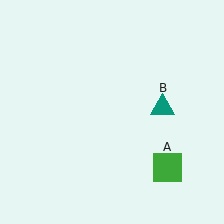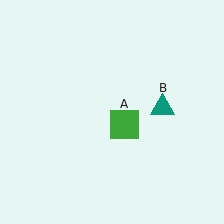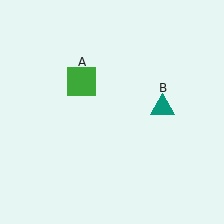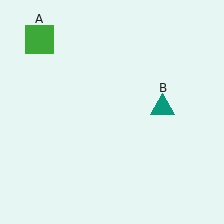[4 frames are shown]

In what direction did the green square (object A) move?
The green square (object A) moved up and to the left.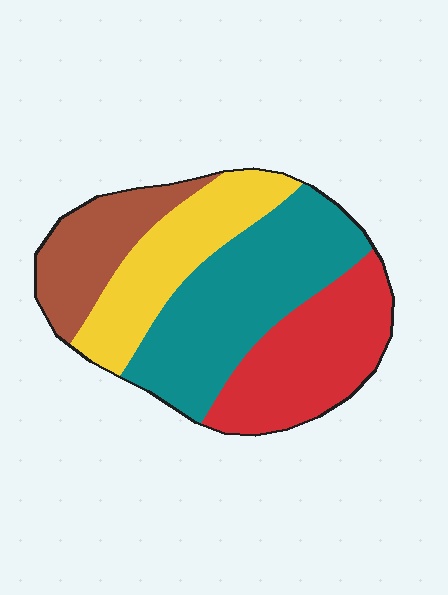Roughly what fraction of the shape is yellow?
Yellow covers about 20% of the shape.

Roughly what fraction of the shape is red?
Red takes up about one quarter (1/4) of the shape.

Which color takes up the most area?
Teal, at roughly 35%.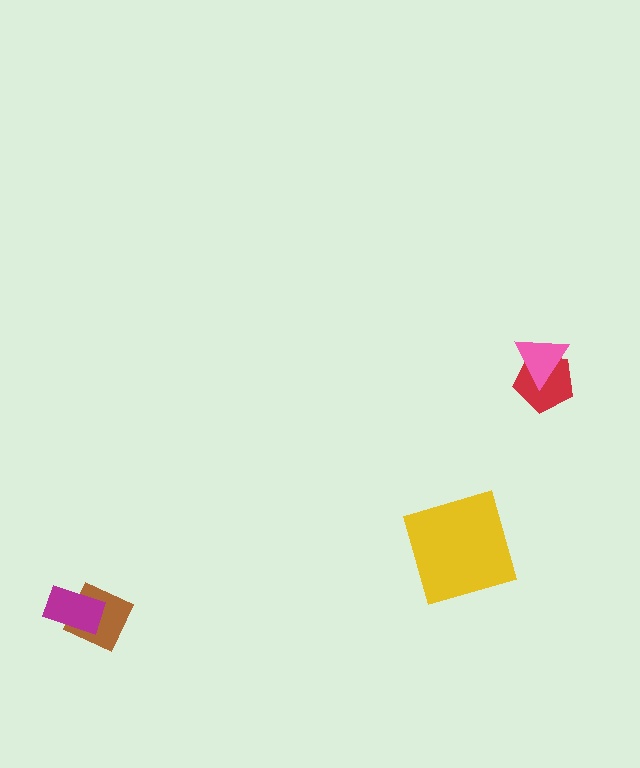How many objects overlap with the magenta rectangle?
1 object overlaps with the magenta rectangle.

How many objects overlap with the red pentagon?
1 object overlaps with the red pentagon.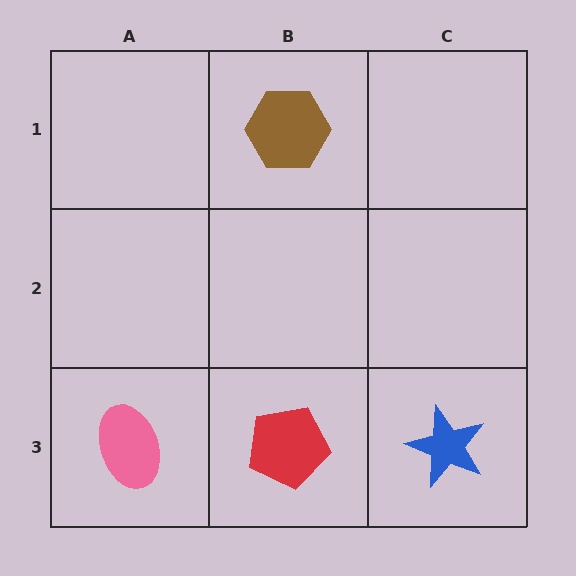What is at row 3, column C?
A blue star.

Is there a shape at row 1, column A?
No, that cell is empty.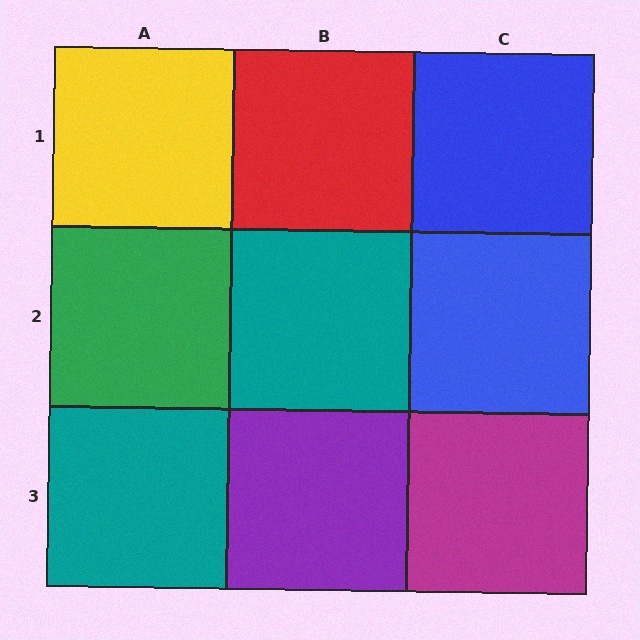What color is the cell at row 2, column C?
Blue.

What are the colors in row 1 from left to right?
Yellow, red, blue.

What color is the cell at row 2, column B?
Teal.